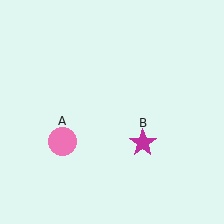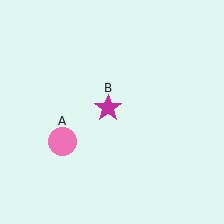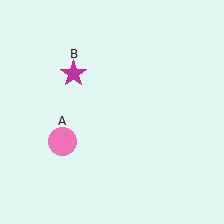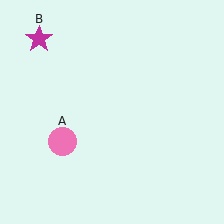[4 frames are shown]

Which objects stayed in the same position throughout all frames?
Pink circle (object A) remained stationary.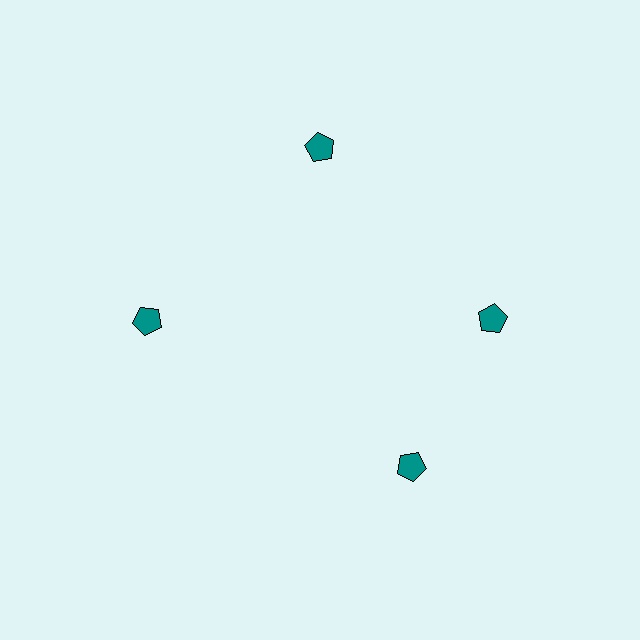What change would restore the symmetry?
The symmetry would be restored by rotating it back into even spacing with its neighbors so that all 4 pentagons sit at equal angles and equal distance from the center.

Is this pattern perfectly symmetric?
No. The 4 teal pentagons are arranged in a ring, but one element near the 6 o'clock position is rotated out of alignment along the ring, breaking the 4-fold rotational symmetry.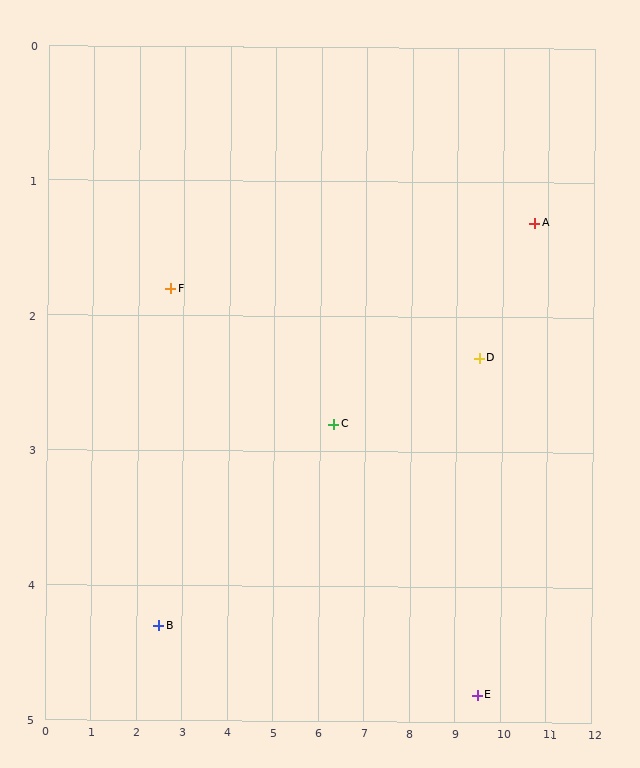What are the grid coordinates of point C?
Point C is at approximately (6.3, 2.8).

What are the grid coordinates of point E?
Point E is at approximately (9.5, 4.8).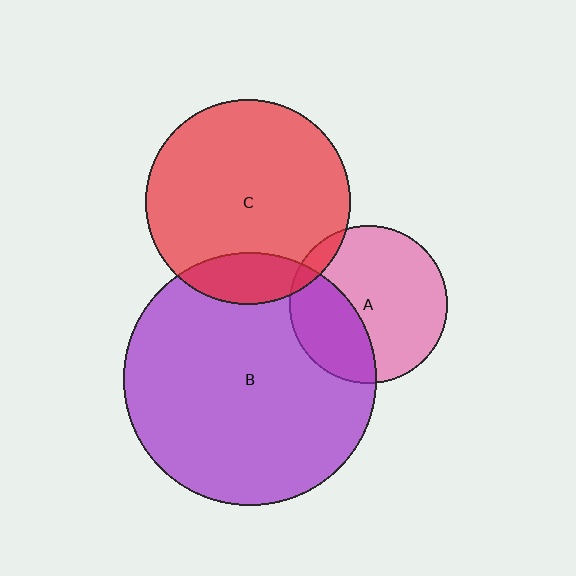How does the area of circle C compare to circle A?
Approximately 1.7 times.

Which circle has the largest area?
Circle B (purple).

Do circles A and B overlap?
Yes.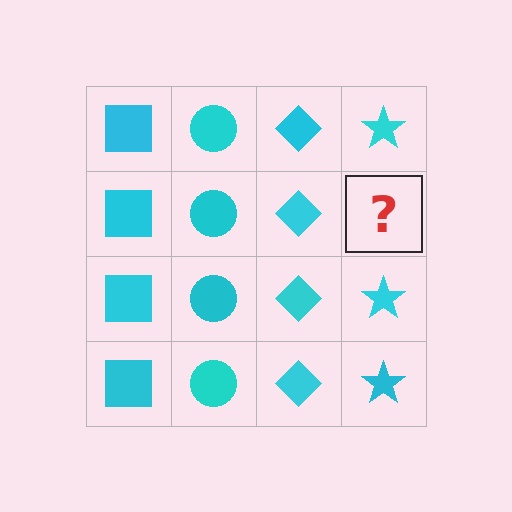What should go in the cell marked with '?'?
The missing cell should contain a cyan star.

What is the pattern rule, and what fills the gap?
The rule is that each column has a consistent shape. The gap should be filled with a cyan star.